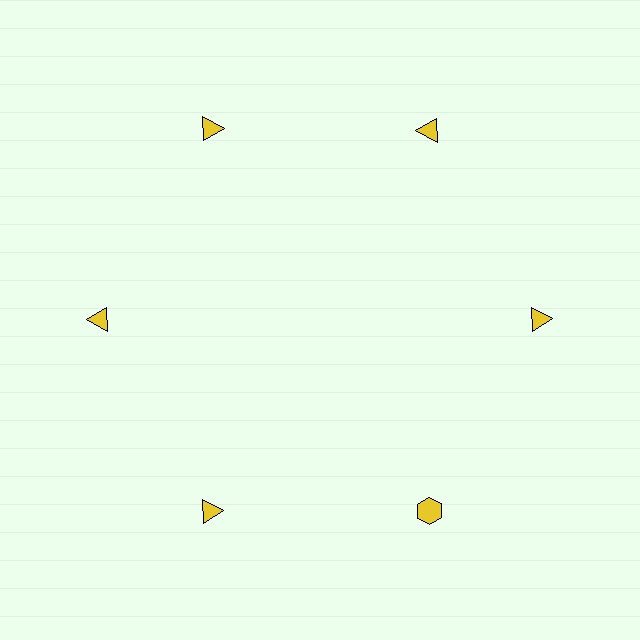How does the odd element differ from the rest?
It has a different shape: hexagon instead of triangle.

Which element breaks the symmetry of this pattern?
The yellow hexagon at roughly the 5 o'clock position breaks the symmetry. All other shapes are yellow triangles.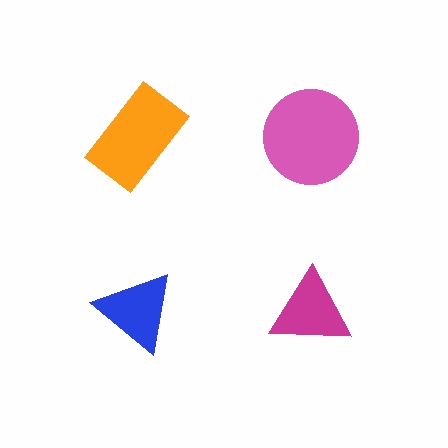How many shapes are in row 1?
2 shapes.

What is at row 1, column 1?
An orange rectangle.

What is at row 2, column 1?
A blue triangle.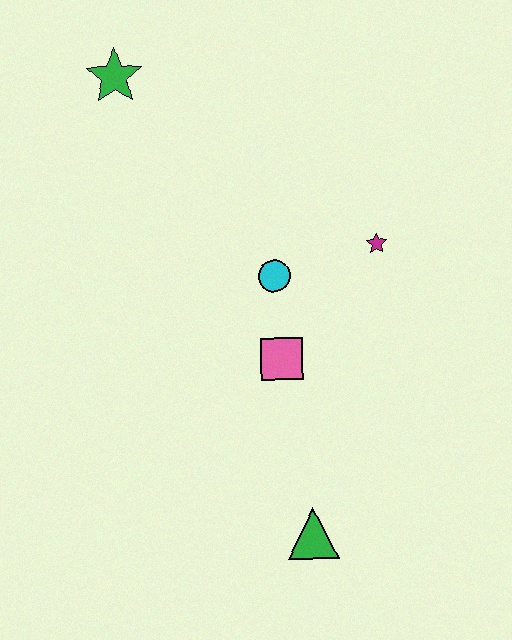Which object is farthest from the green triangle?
The green star is farthest from the green triangle.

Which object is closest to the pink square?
The cyan circle is closest to the pink square.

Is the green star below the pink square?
No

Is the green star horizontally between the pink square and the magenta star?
No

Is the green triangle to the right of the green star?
Yes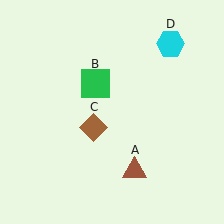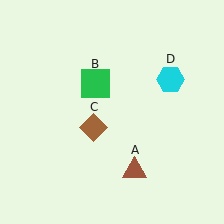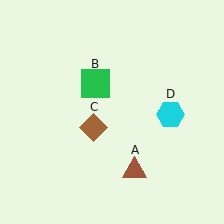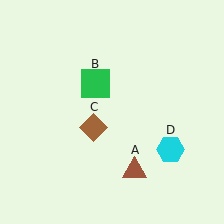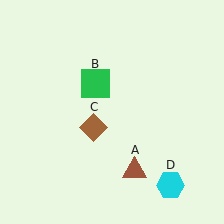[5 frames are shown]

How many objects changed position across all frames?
1 object changed position: cyan hexagon (object D).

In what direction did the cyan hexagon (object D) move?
The cyan hexagon (object D) moved down.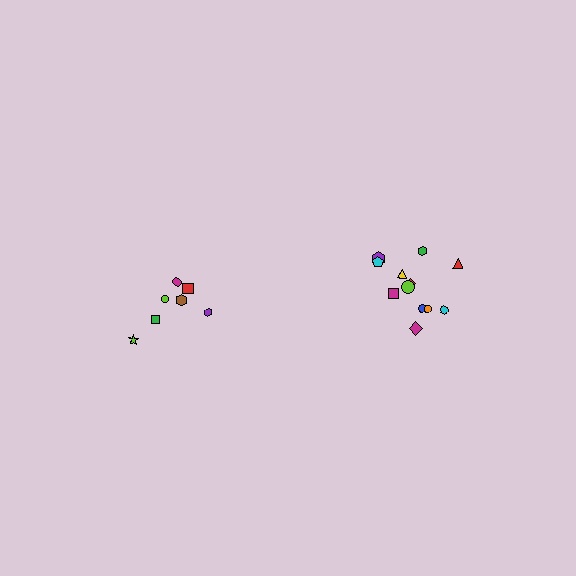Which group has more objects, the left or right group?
The right group.